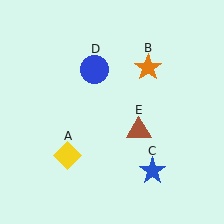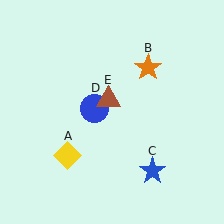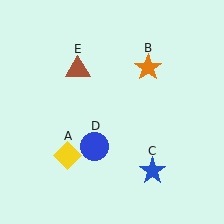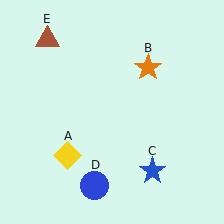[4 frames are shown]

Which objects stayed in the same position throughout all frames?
Yellow diamond (object A) and orange star (object B) and blue star (object C) remained stationary.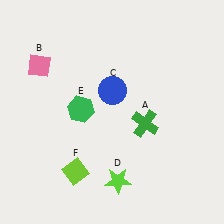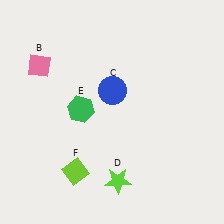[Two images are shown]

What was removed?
The green cross (A) was removed in Image 2.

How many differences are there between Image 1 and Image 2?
There is 1 difference between the two images.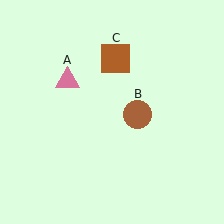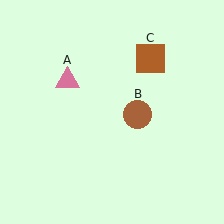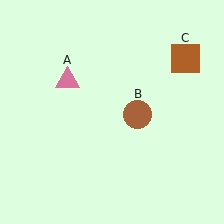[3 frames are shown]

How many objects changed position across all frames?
1 object changed position: brown square (object C).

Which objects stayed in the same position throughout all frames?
Pink triangle (object A) and brown circle (object B) remained stationary.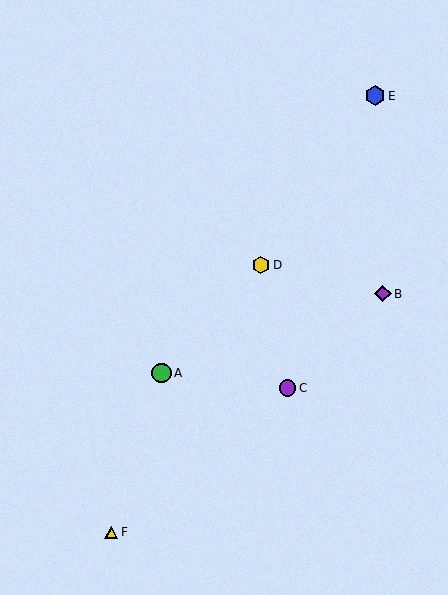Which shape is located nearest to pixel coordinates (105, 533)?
The yellow triangle (labeled F) at (111, 532) is nearest to that location.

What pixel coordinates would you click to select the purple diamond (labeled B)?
Click at (383, 294) to select the purple diamond B.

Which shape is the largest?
The blue hexagon (labeled E) is the largest.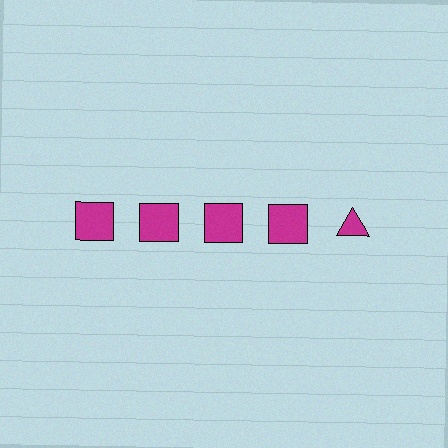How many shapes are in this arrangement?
There are 5 shapes arranged in a grid pattern.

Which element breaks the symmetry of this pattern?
The magenta triangle in the top row, rightmost column breaks the symmetry. All other shapes are magenta squares.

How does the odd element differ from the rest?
It has a different shape: triangle instead of square.